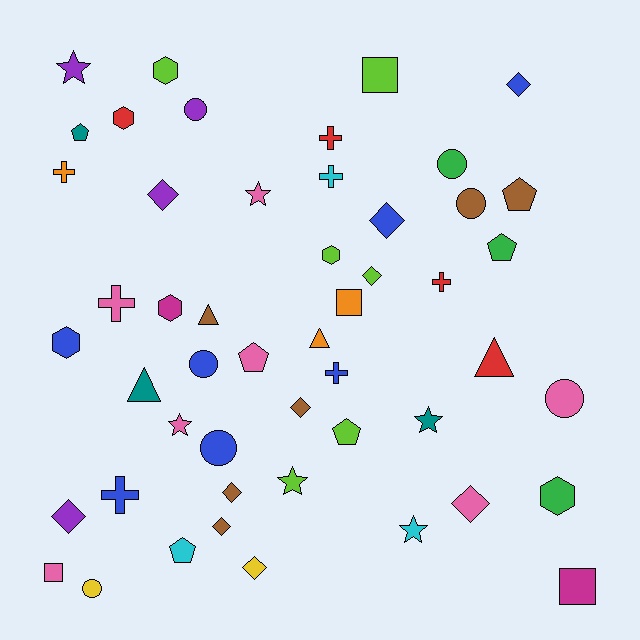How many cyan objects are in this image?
There are 3 cyan objects.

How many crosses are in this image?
There are 7 crosses.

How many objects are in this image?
There are 50 objects.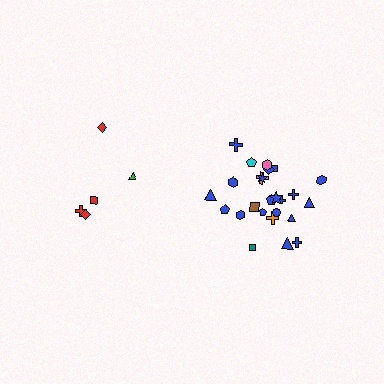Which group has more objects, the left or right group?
The right group.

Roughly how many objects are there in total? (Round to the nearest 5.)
Roughly 30 objects in total.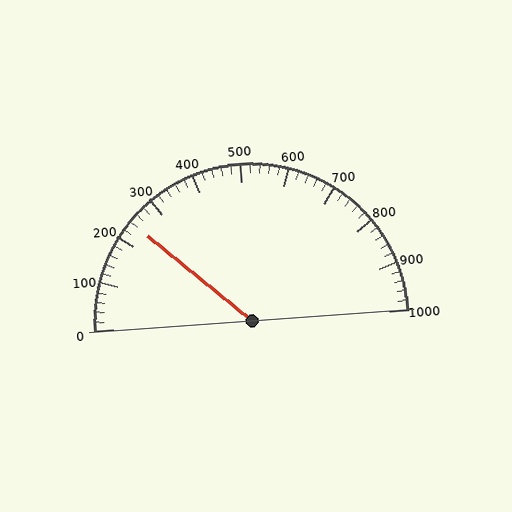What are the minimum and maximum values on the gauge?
The gauge ranges from 0 to 1000.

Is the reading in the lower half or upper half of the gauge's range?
The reading is in the lower half of the range (0 to 1000).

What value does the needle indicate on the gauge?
The needle indicates approximately 240.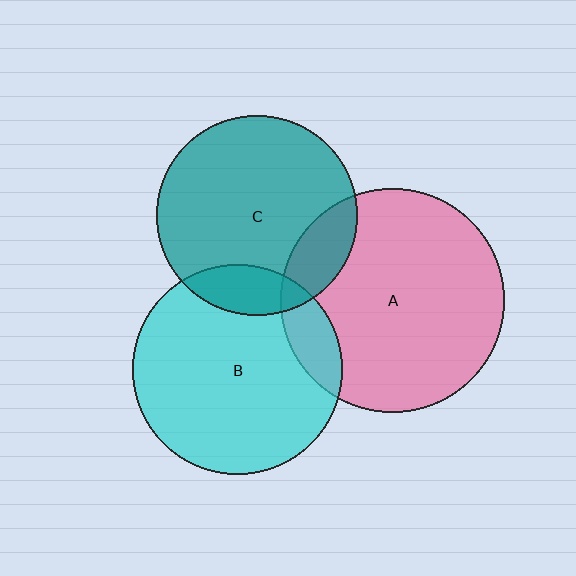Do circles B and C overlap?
Yes.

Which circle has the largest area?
Circle A (pink).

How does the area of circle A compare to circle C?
Approximately 1.2 times.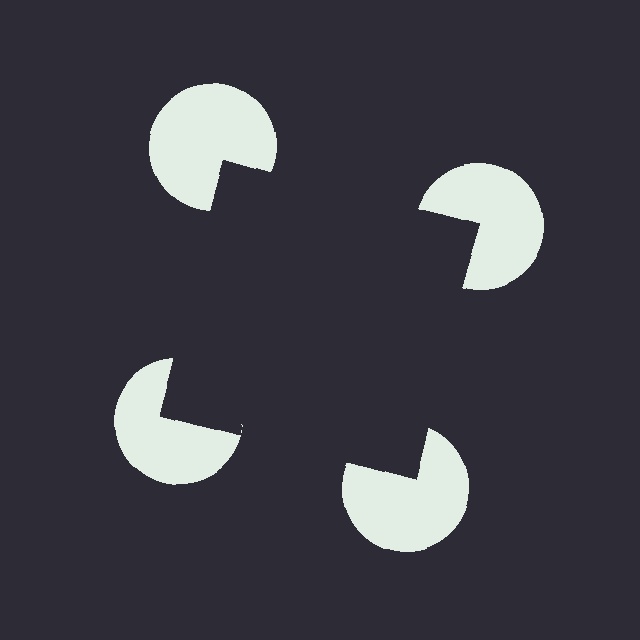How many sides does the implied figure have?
4 sides.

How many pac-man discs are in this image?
There are 4 — one at each vertex of the illusory square.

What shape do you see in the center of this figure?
An illusory square — its edges are inferred from the aligned wedge cuts in the pac-man discs, not physically drawn.